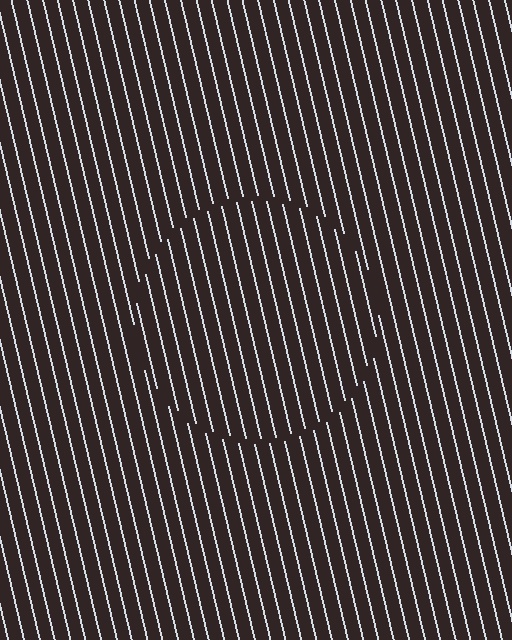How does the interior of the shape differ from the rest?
The interior of the shape contains the same grating, shifted by half a period — the contour is defined by the phase discontinuity where line-ends from the inner and outer gratings abut.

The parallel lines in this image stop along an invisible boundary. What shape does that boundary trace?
An illusory circle. The interior of the shape contains the same grating, shifted by half a period — the contour is defined by the phase discontinuity where line-ends from the inner and outer gratings abut.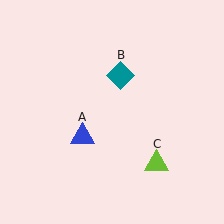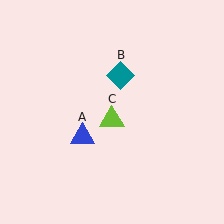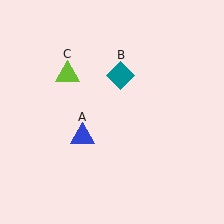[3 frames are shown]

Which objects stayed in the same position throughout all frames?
Blue triangle (object A) and teal diamond (object B) remained stationary.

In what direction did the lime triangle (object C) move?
The lime triangle (object C) moved up and to the left.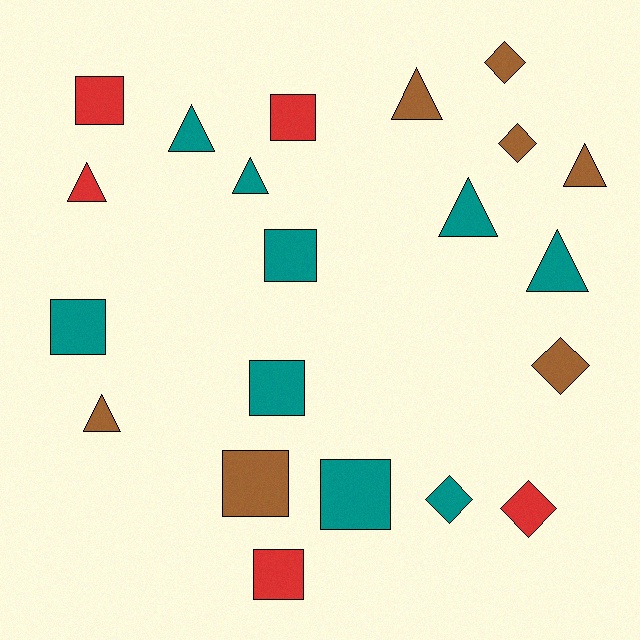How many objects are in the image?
There are 21 objects.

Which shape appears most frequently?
Square, with 8 objects.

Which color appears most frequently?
Teal, with 9 objects.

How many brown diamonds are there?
There are 3 brown diamonds.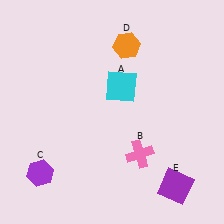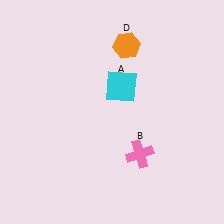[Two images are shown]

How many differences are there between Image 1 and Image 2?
There are 2 differences between the two images.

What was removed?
The purple hexagon (C), the purple square (E) were removed in Image 2.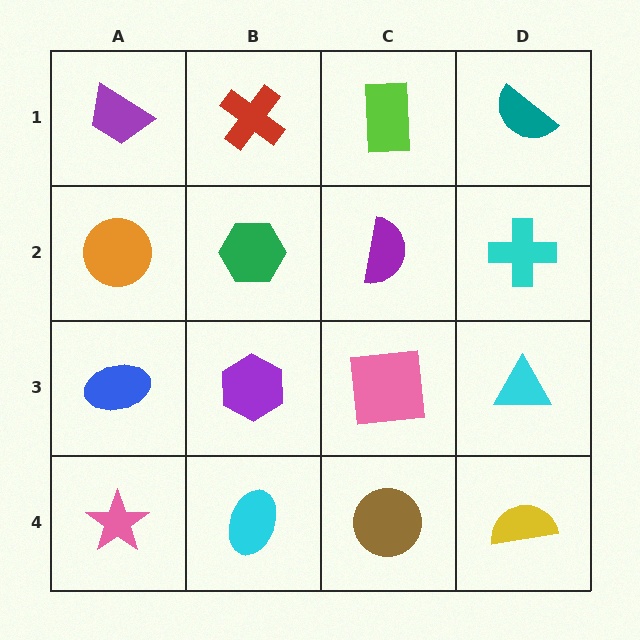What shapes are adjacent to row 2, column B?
A red cross (row 1, column B), a purple hexagon (row 3, column B), an orange circle (row 2, column A), a purple semicircle (row 2, column C).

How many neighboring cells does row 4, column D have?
2.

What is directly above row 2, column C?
A lime rectangle.